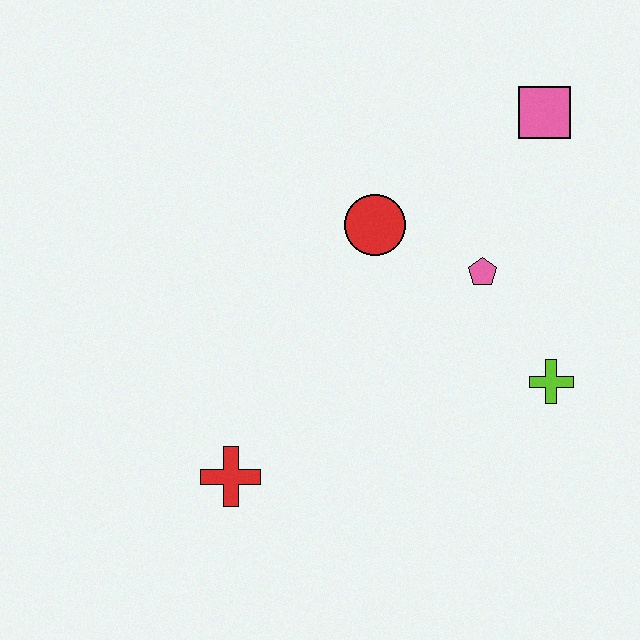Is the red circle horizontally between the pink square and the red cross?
Yes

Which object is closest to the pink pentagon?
The red circle is closest to the pink pentagon.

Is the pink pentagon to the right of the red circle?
Yes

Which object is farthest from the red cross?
The pink square is farthest from the red cross.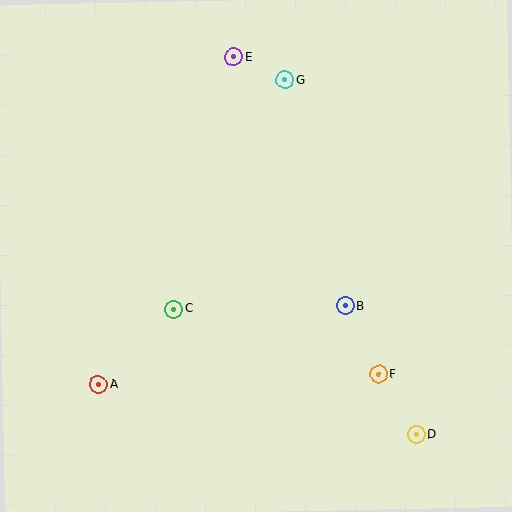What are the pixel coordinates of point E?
Point E is at (234, 57).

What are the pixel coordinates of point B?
Point B is at (346, 306).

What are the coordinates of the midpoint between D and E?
The midpoint between D and E is at (325, 246).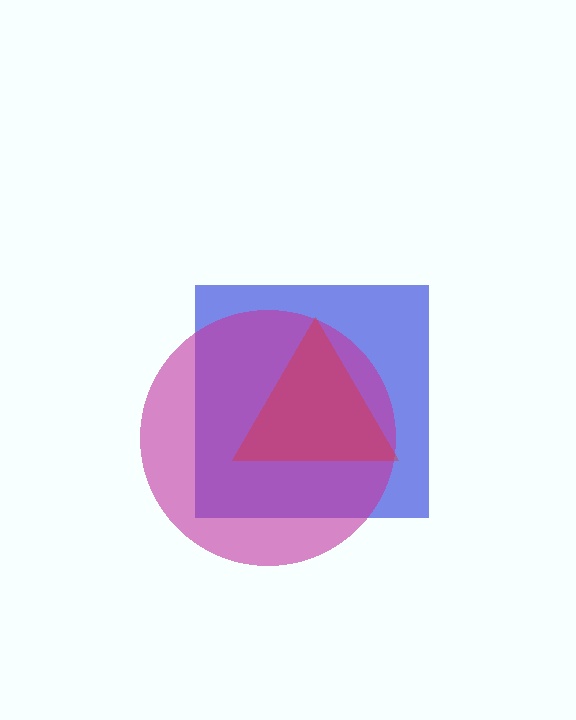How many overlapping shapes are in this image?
There are 3 overlapping shapes in the image.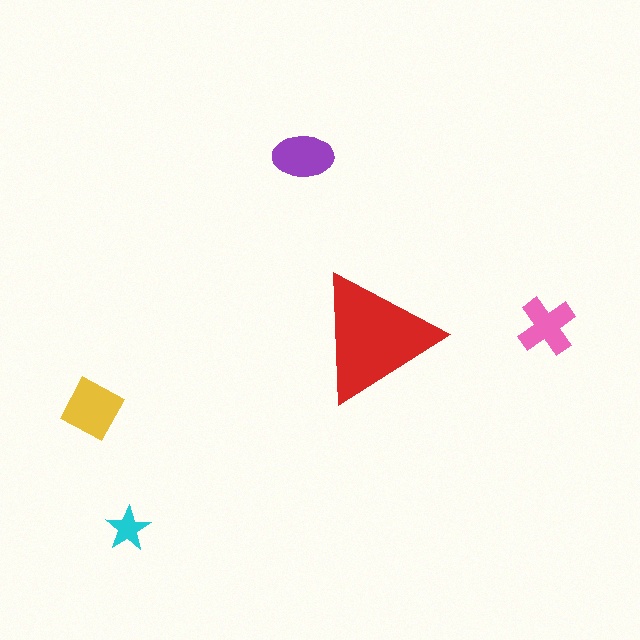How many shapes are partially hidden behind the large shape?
0 shapes are partially hidden.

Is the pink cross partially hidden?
No, the pink cross is fully visible.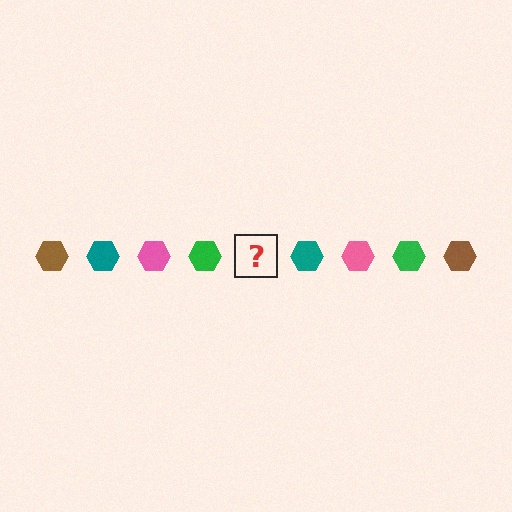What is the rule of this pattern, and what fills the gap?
The rule is that the pattern cycles through brown, teal, pink, green hexagons. The gap should be filled with a brown hexagon.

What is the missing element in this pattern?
The missing element is a brown hexagon.